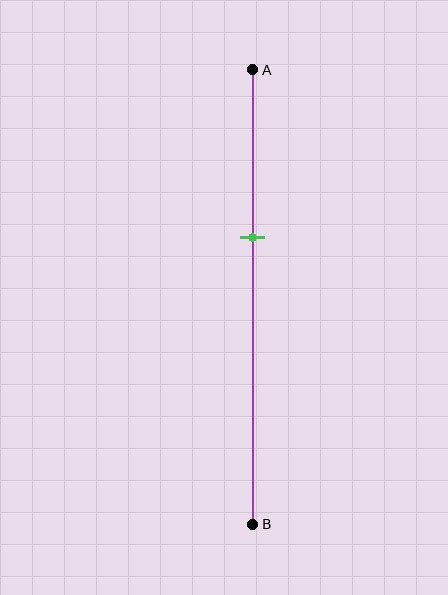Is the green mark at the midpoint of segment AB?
No, the mark is at about 35% from A, not at the 50% midpoint.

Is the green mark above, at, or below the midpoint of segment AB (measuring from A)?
The green mark is above the midpoint of segment AB.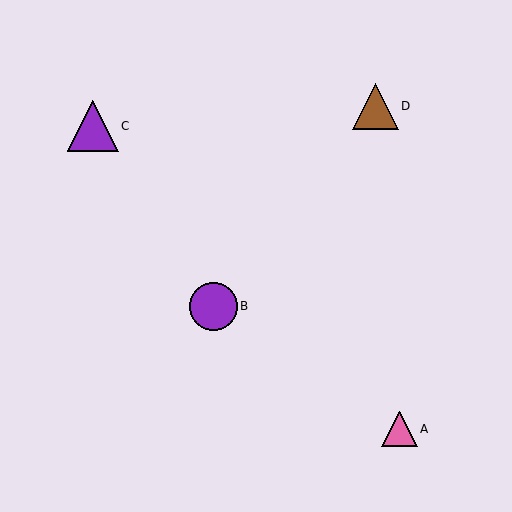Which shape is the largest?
The purple triangle (labeled C) is the largest.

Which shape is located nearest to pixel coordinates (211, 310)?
The purple circle (labeled B) at (213, 306) is nearest to that location.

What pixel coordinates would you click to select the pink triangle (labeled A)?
Click at (399, 429) to select the pink triangle A.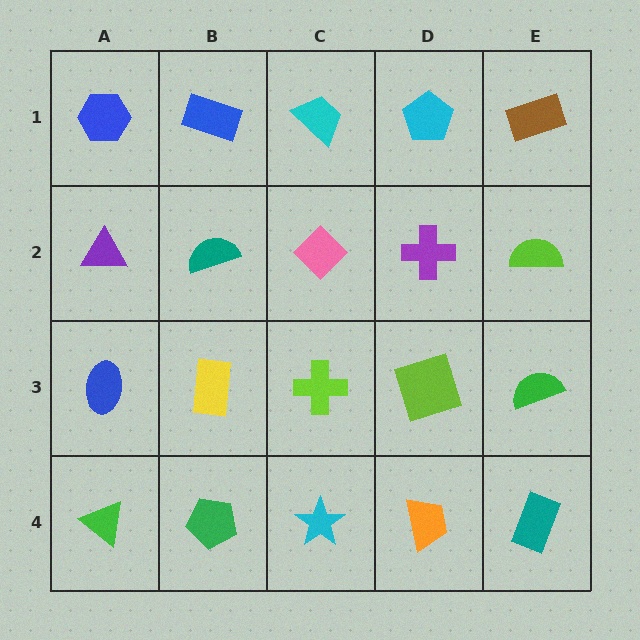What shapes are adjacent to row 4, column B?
A yellow rectangle (row 3, column B), a green triangle (row 4, column A), a cyan star (row 4, column C).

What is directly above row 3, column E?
A lime semicircle.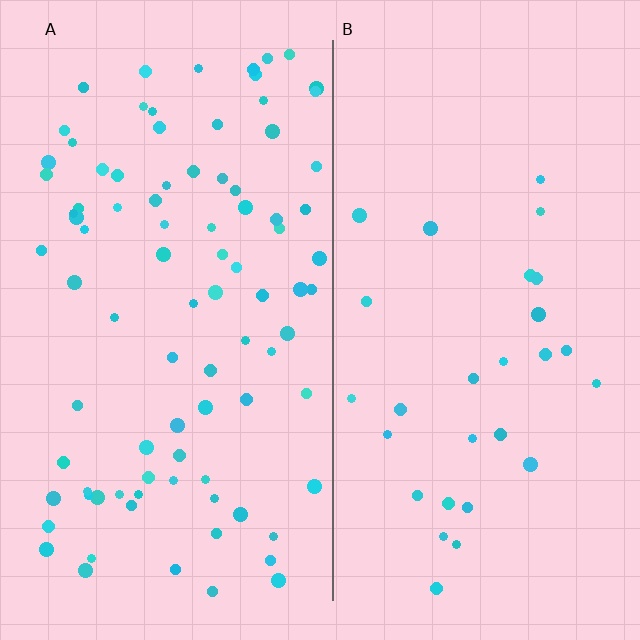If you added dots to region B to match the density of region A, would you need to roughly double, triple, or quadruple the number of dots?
Approximately triple.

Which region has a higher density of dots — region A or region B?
A (the left).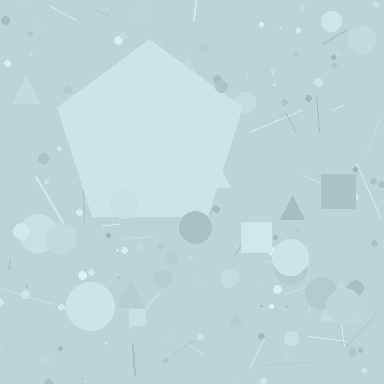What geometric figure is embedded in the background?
A pentagon is embedded in the background.